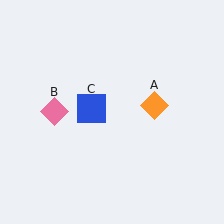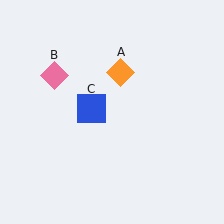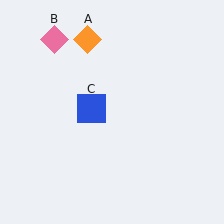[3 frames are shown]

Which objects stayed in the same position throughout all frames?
Blue square (object C) remained stationary.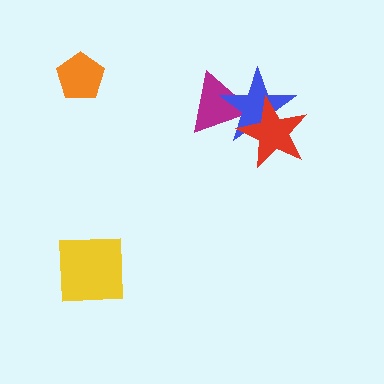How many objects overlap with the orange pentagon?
0 objects overlap with the orange pentagon.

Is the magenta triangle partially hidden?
Yes, it is partially covered by another shape.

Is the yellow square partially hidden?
No, no other shape covers it.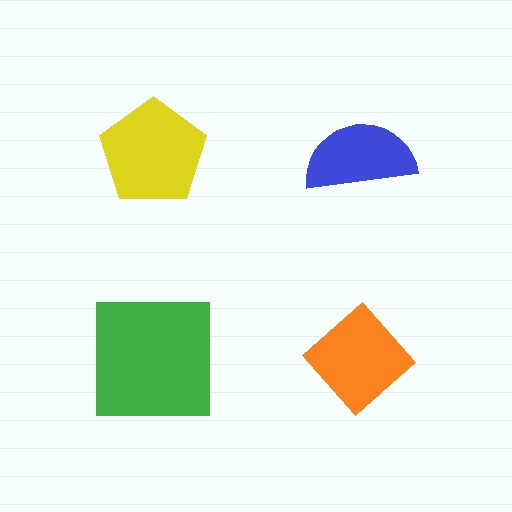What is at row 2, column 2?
An orange diamond.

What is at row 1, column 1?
A yellow pentagon.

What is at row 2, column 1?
A green square.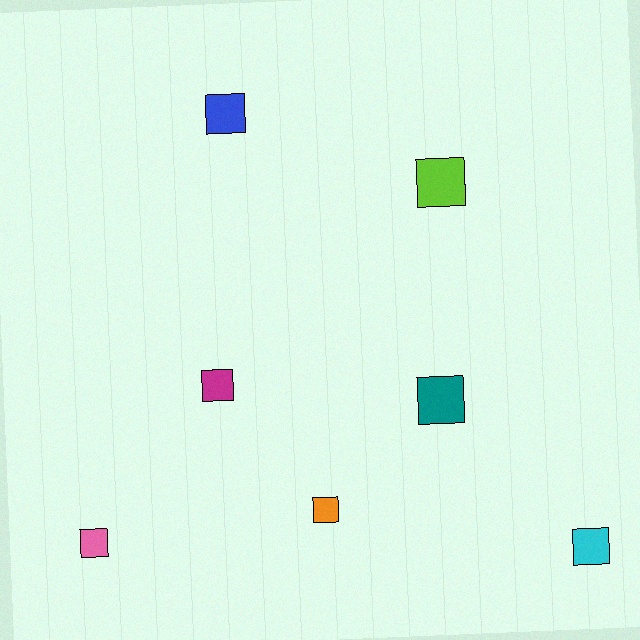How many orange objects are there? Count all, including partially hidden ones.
There is 1 orange object.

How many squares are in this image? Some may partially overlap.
There are 7 squares.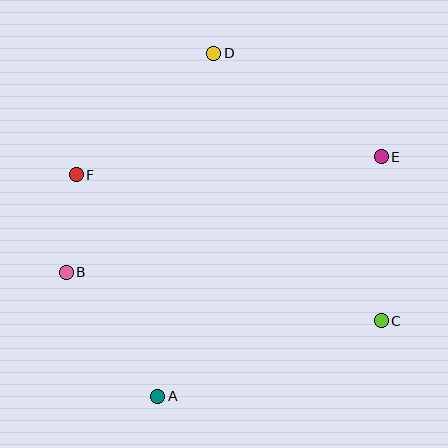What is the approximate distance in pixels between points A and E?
The distance between A and E is approximately 328 pixels.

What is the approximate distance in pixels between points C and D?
The distance between C and D is approximately 315 pixels.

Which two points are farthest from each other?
Points A and D are farthest from each other.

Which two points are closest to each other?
Points B and F are closest to each other.